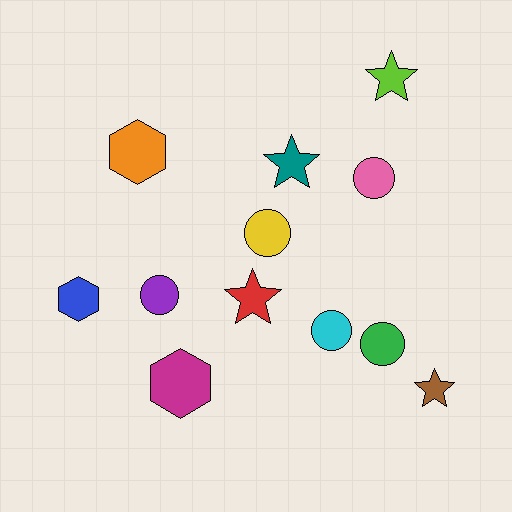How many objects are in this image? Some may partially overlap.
There are 12 objects.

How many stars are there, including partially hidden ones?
There are 4 stars.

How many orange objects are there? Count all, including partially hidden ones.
There is 1 orange object.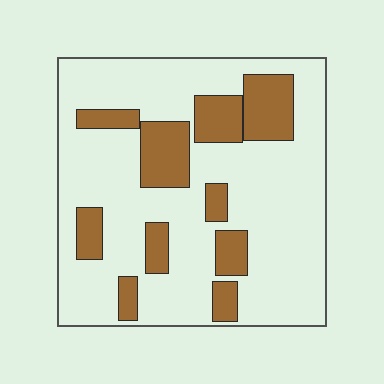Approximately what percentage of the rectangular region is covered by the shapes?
Approximately 25%.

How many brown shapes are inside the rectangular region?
10.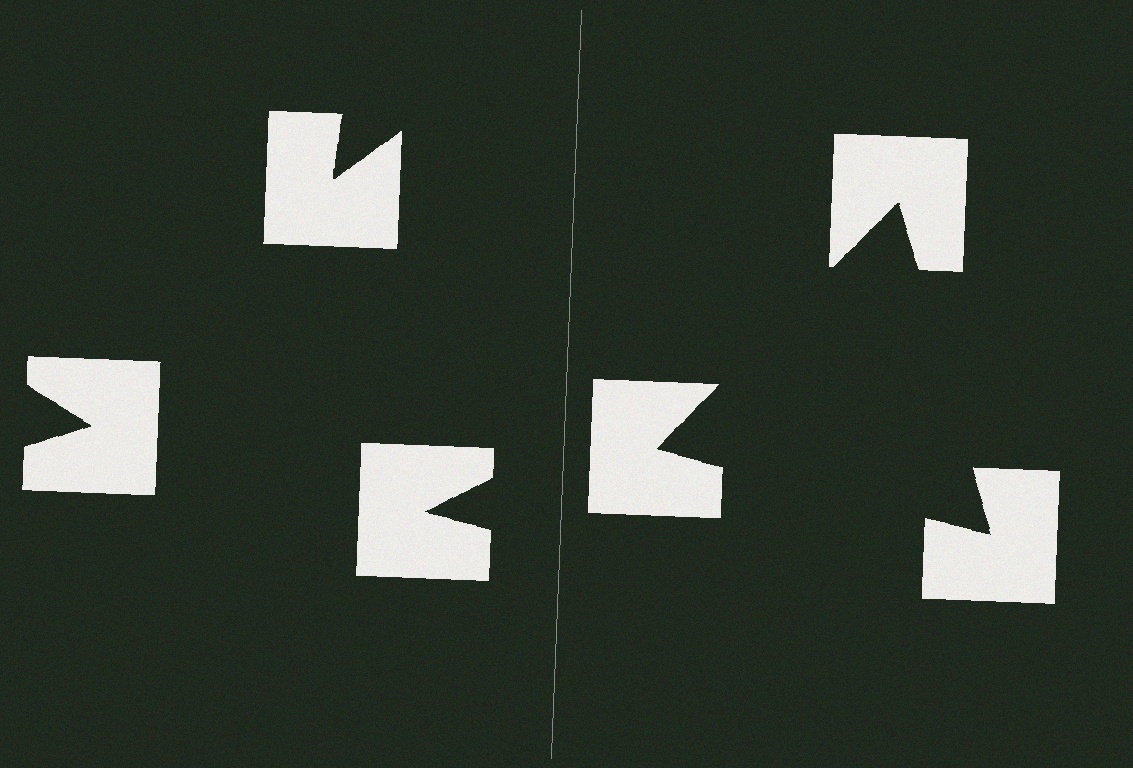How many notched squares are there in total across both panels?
6 — 3 on each side.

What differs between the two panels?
The notched squares are positioned identically on both sides; only the wedge orientations differ. On the right they align to a triangle; on the left they are misaligned.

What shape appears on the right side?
An illusory triangle.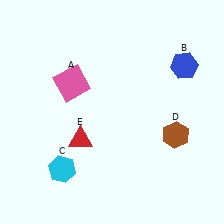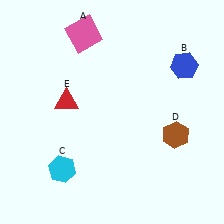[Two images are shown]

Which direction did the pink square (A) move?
The pink square (A) moved up.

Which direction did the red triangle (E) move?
The red triangle (E) moved up.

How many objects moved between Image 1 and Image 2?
2 objects moved between the two images.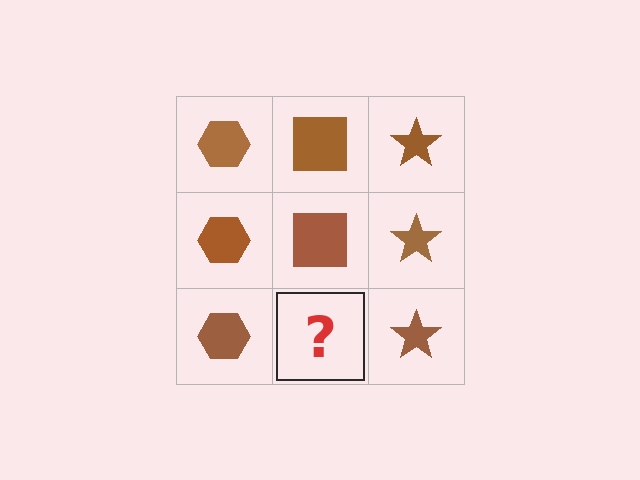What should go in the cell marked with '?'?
The missing cell should contain a brown square.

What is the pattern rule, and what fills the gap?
The rule is that each column has a consistent shape. The gap should be filled with a brown square.